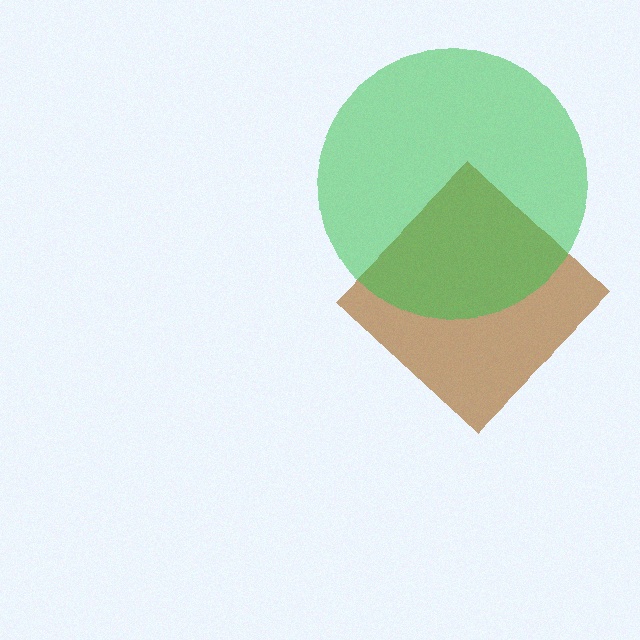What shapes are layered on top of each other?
The layered shapes are: a brown diamond, a green circle.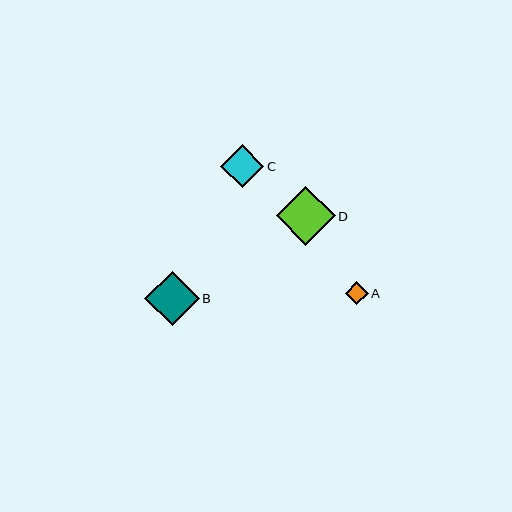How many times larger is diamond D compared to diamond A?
Diamond D is approximately 2.6 times the size of diamond A.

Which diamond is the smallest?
Diamond A is the smallest with a size of approximately 23 pixels.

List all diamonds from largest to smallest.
From largest to smallest: D, B, C, A.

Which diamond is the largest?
Diamond D is the largest with a size of approximately 59 pixels.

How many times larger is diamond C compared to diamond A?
Diamond C is approximately 1.9 times the size of diamond A.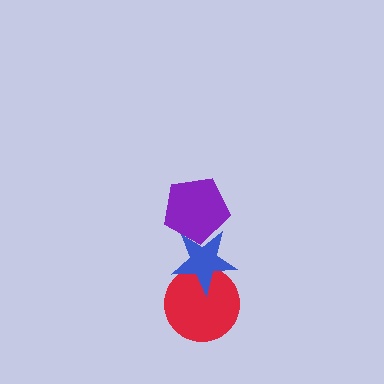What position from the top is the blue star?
The blue star is 2nd from the top.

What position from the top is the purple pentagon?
The purple pentagon is 1st from the top.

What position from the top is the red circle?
The red circle is 3rd from the top.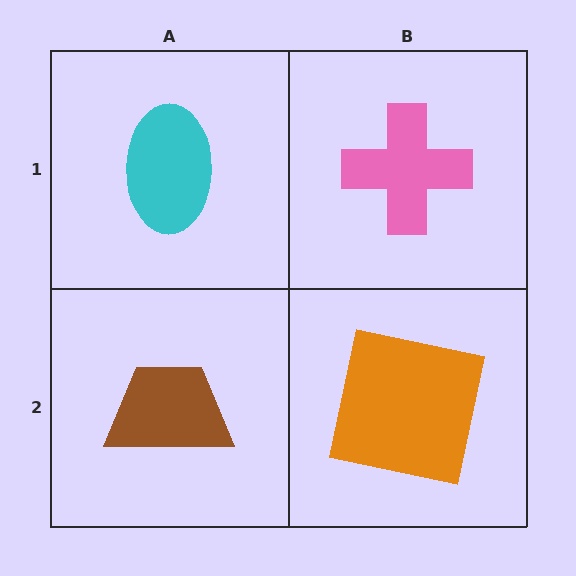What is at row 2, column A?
A brown trapezoid.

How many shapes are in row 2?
2 shapes.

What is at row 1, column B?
A pink cross.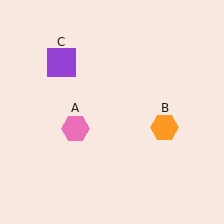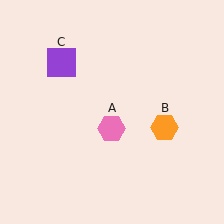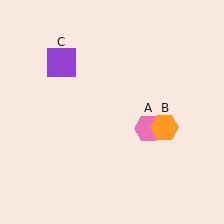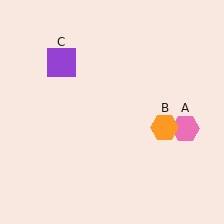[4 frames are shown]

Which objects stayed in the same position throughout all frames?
Orange hexagon (object B) and purple square (object C) remained stationary.